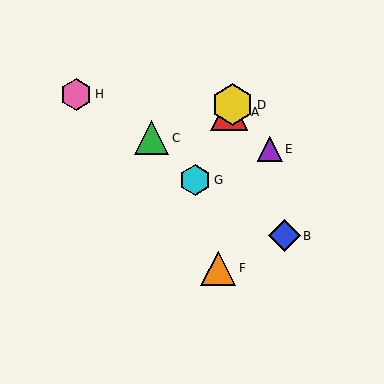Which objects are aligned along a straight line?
Objects A, D, G are aligned along a straight line.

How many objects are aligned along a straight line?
3 objects (A, D, G) are aligned along a straight line.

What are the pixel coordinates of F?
Object F is at (218, 268).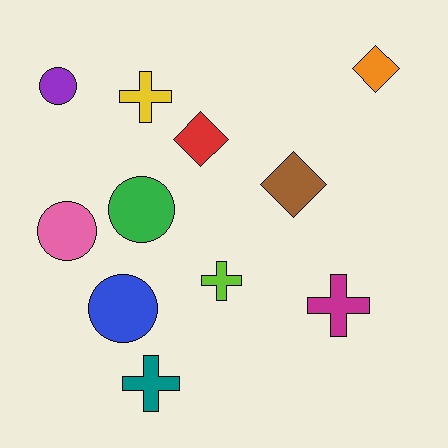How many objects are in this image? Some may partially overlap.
There are 11 objects.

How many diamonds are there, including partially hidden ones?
There are 3 diamonds.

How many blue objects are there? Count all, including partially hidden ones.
There is 1 blue object.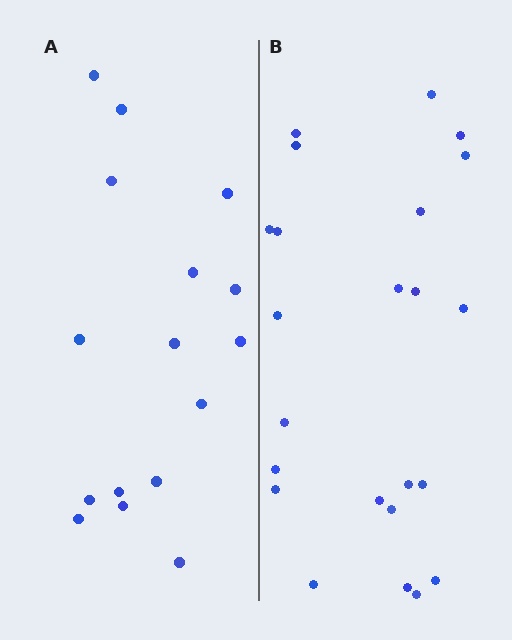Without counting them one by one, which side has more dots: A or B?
Region B (the right region) has more dots.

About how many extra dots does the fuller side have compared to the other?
Region B has roughly 8 or so more dots than region A.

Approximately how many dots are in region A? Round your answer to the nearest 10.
About 20 dots. (The exact count is 16, which rounds to 20.)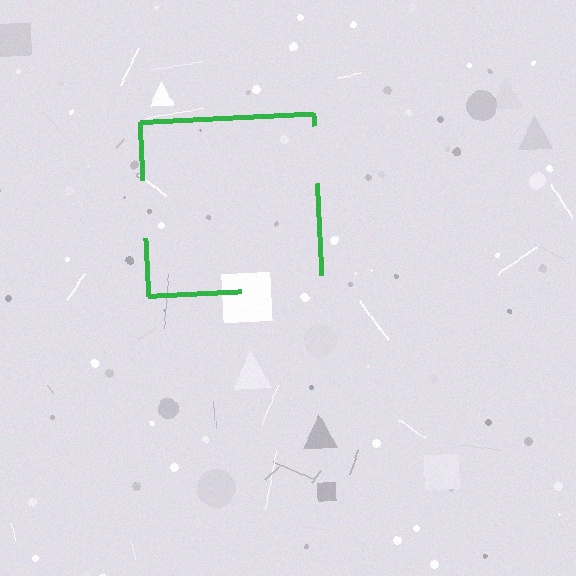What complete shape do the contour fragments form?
The contour fragments form a square.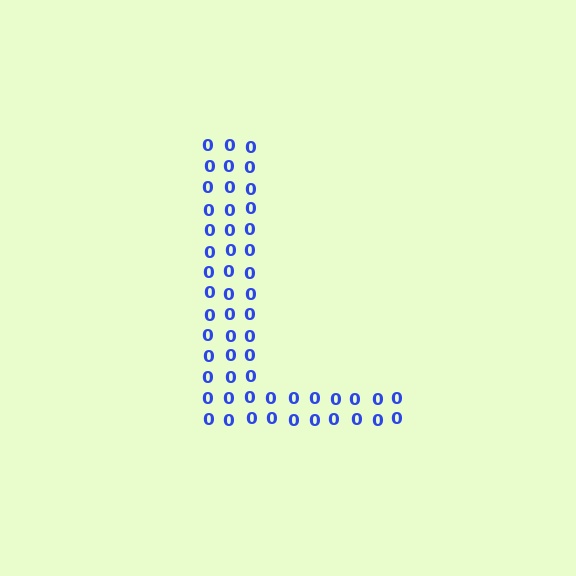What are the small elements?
The small elements are digit 0's.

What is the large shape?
The large shape is the letter L.